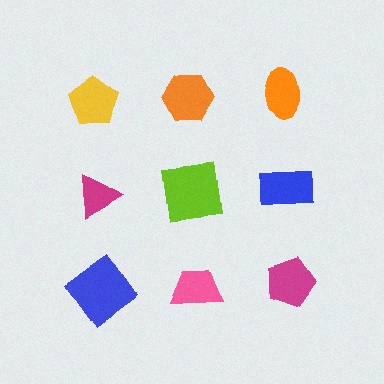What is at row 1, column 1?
A yellow pentagon.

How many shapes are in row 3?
3 shapes.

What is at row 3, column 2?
A pink trapezoid.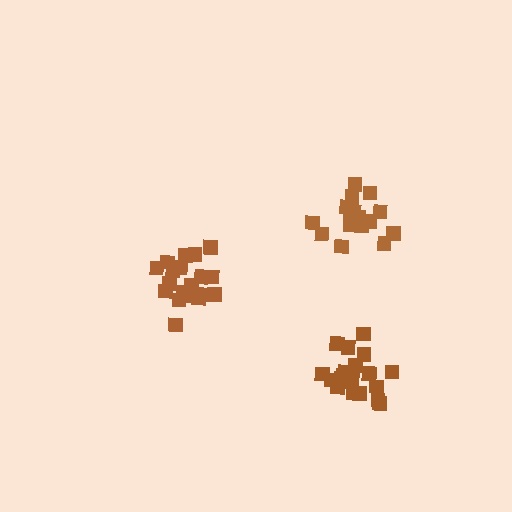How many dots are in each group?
Group 1: 20 dots, Group 2: 17 dots, Group 3: 21 dots (58 total).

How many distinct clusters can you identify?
There are 3 distinct clusters.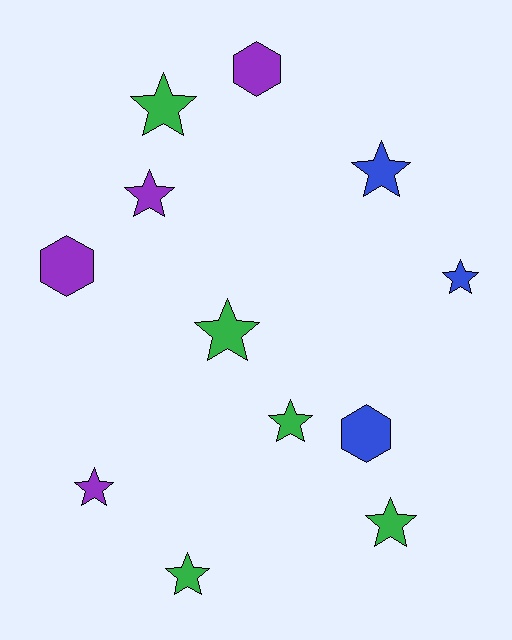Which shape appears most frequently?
Star, with 9 objects.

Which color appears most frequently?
Green, with 5 objects.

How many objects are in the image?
There are 12 objects.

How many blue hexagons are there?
There is 1 blue hexagon.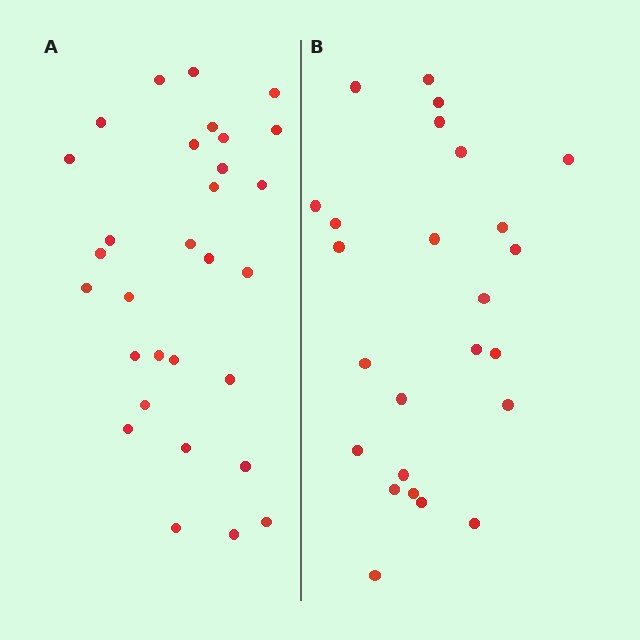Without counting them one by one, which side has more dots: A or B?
Region A (the left region) has more dots.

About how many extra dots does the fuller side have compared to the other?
Region A has about 5 more dots than region B.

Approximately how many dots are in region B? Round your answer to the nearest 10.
About 20 dots. (The exact count is 25, which rounds to 20.)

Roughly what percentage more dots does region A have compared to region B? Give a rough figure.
About 20% more.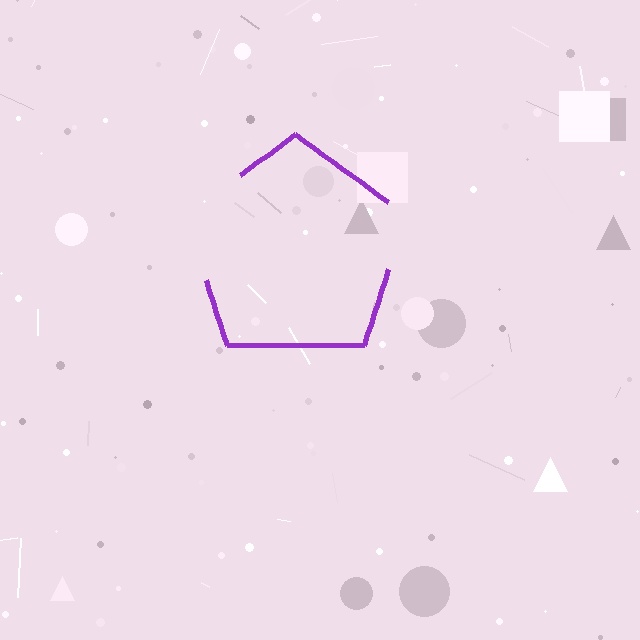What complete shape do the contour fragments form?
The contour fragments form a pentagon.